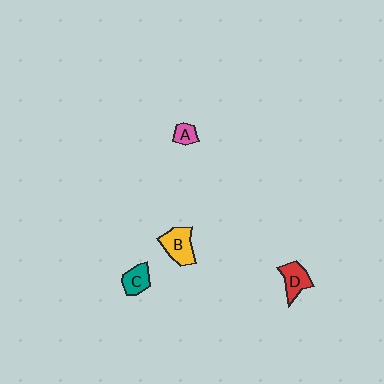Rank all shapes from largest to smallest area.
From largest to smallest: B (yellow), D (red), C (teal), A (pink).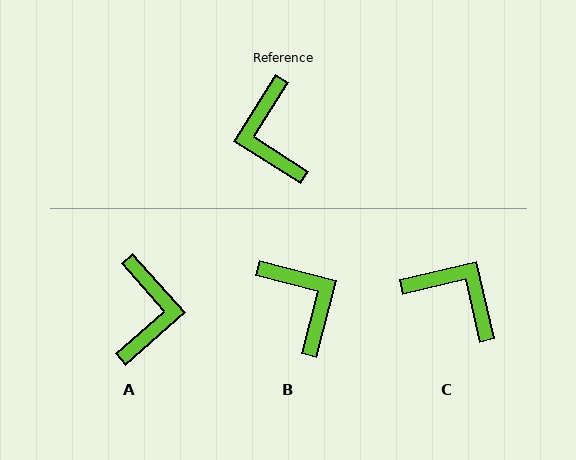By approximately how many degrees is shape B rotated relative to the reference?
Approximately 162 degrees clockwise.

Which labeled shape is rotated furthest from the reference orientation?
A, about 163 degrees away.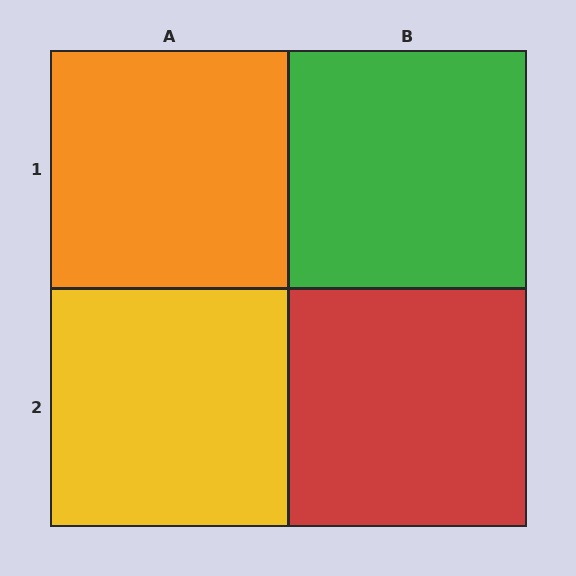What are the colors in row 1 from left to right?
Orange, green.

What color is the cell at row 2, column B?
Red.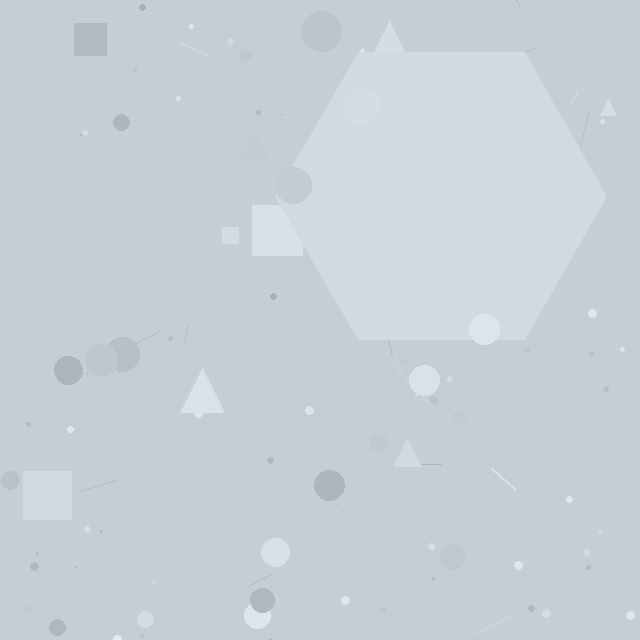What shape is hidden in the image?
A hexagon is hidden in the image.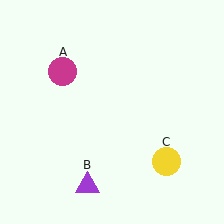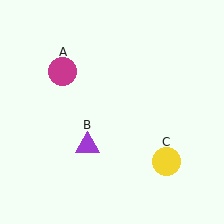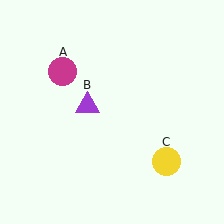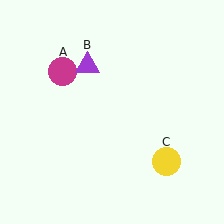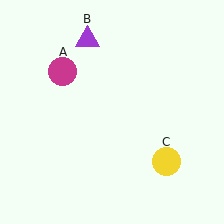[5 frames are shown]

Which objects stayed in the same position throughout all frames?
Magenta circle (object A) and yellow circle (object C) remained stationary.